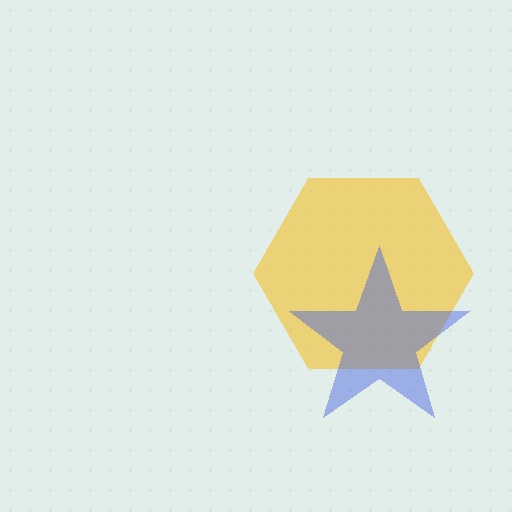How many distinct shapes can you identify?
There are 2 distinct shapes: a yellow hexagon, a blue star.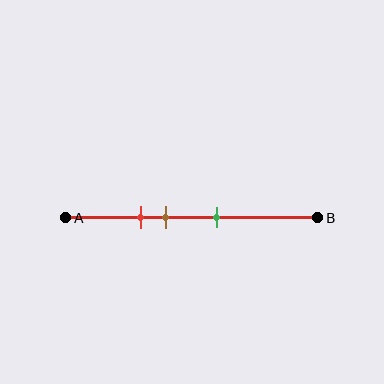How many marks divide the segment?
There are 3 marks dividing the segment.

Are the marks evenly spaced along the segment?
Yes, the marks are approximately evenly spaced.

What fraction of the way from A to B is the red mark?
The red mark is approximately 30% (0.3) of the way from A to B.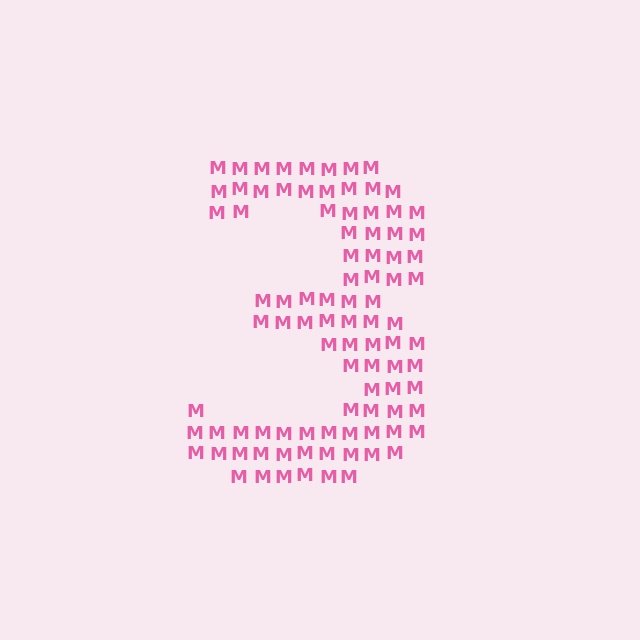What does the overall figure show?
The overall figure shows the digit 3.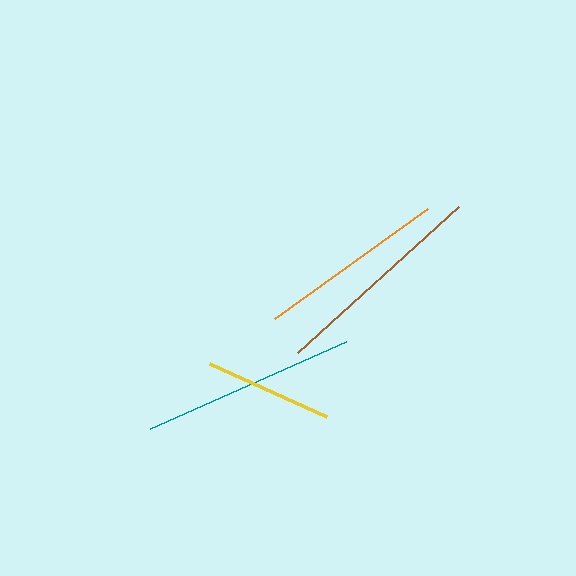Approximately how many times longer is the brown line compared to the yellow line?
The brown line is approximately 1.7 times the length of the yellow line.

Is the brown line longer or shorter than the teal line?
The brown line is longer than the teal line.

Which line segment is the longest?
The brown line is the longest at approximately 217 pixels.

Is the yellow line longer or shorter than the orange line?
The orange line is longer than the yellow line.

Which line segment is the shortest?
The yellow line is the shortest at approximately 129 pixels.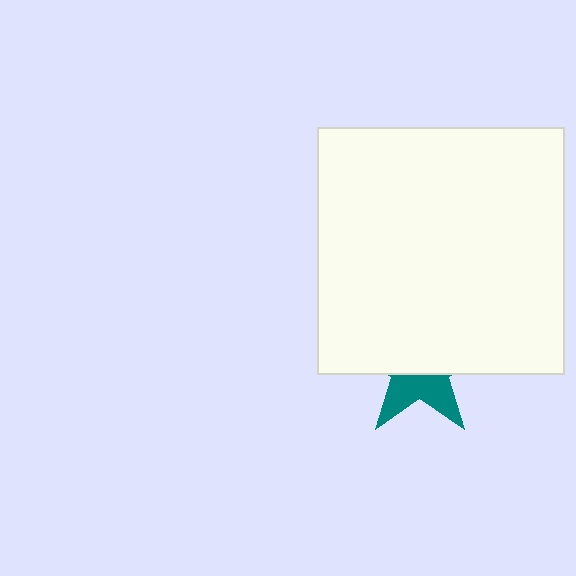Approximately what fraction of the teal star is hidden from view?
Roughly 62% of the teal star is hidden behind the white square.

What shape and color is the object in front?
The object in front is a white square.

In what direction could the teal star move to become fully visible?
The teal star could move down. That would shift it out from behind the white square entirely.